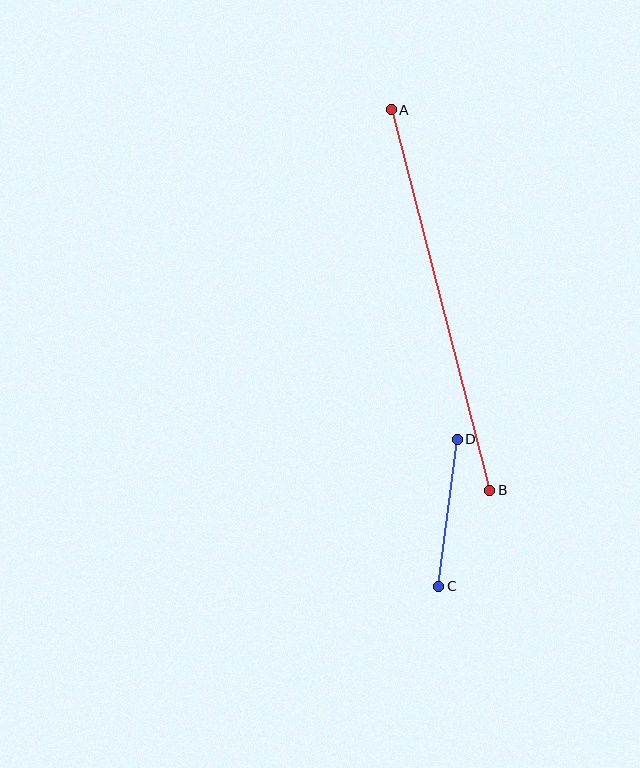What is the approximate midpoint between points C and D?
The midpoint is at approximately (448, 513) pixels.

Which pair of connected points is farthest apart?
Points A and B are farthest apart.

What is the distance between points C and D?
The distance is approximately 148 pixels.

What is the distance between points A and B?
The distance is approximately 393 pixels.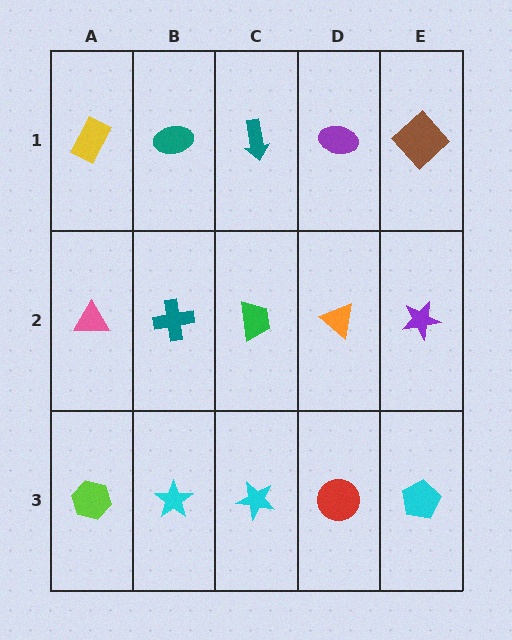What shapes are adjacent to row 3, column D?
An orange triangle (row 2, column D), a cyan star (row 3, column C), a cyan pentagon (row 3, column E).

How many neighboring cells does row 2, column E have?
3.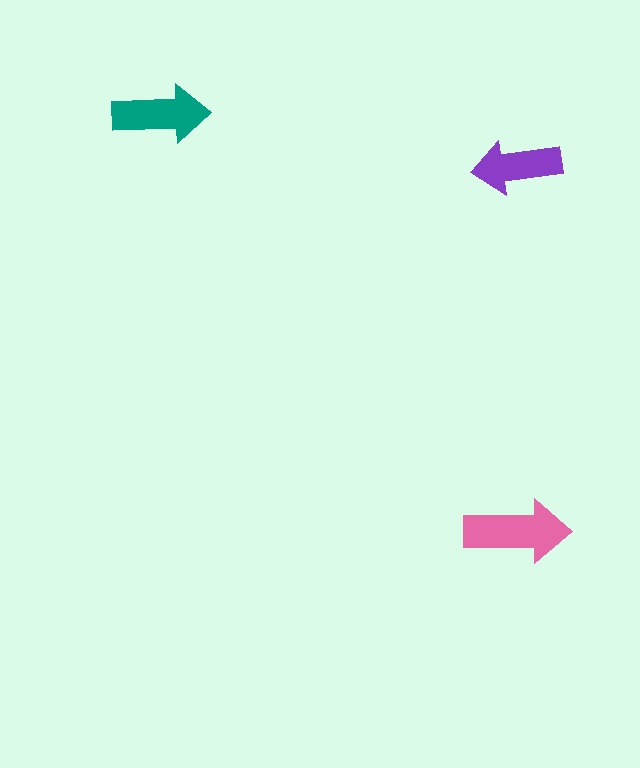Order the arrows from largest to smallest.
the pink one, the teal one, the purple one.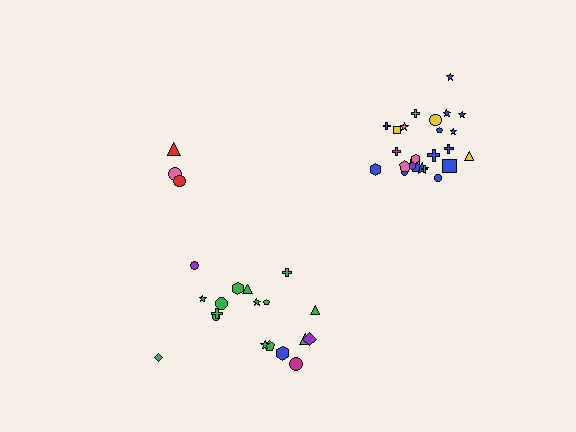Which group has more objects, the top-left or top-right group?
The top-right group.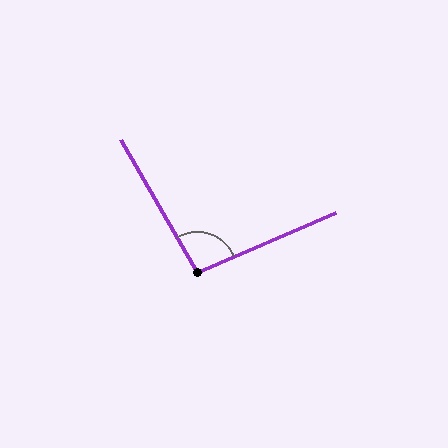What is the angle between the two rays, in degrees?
Approximately 97 degrees.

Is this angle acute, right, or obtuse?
It is obtuse.